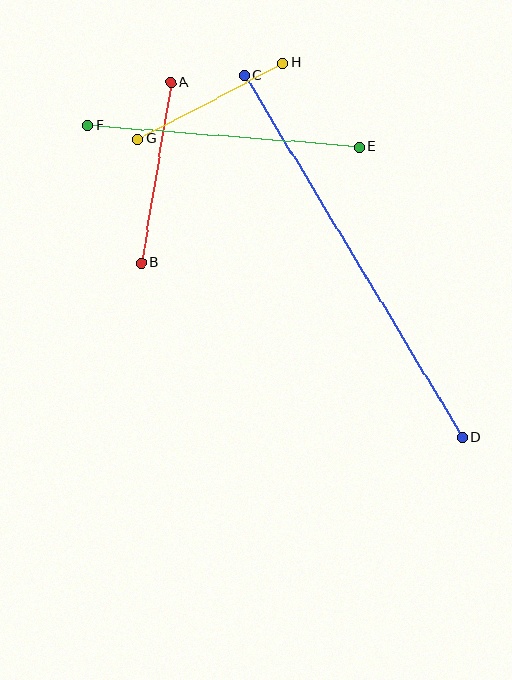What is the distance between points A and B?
The distance is approximately 183 pixels.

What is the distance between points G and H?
The distance is approximately 163 pixels.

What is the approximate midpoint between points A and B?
The midpoint is at approximately (156, 173) pixels.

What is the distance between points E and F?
The distance is approximately 273 pixels.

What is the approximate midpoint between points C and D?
The midpoint is at approximately (354, 256) pixels.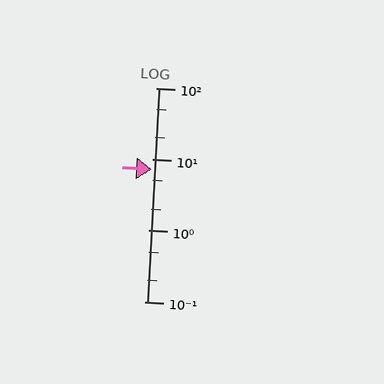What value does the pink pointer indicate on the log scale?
The pointer indicates approximately 7.3.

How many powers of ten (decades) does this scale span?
The scale spans 3 decades, from 0.1 to 100.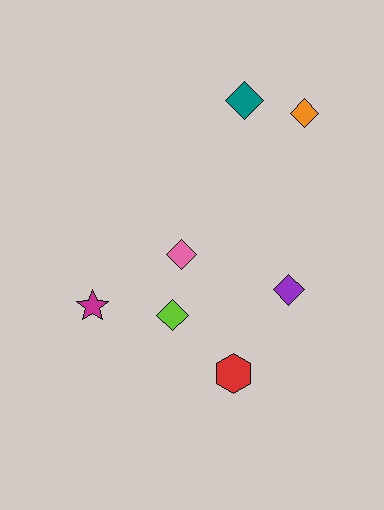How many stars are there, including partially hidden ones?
There is 1 star.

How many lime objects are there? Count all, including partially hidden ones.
There is 1 lime object.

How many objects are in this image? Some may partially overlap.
There are 7 objects.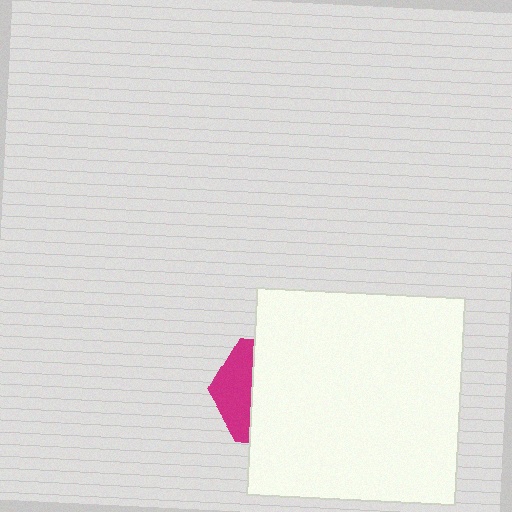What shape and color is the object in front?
The object in front is a white square.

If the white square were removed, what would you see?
You would see the complete magenta hexagon.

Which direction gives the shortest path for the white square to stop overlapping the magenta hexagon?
Moving right gives the shortest separation.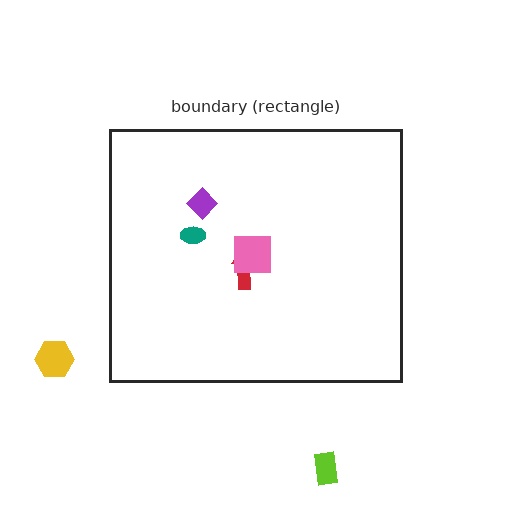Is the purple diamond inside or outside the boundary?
Inside.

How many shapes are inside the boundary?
4 inside, 2 outside.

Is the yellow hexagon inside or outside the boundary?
Outside.